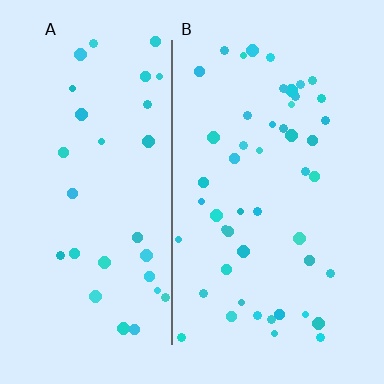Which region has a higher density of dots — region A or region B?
B (the right).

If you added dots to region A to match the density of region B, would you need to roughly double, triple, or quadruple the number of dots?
Approximately double.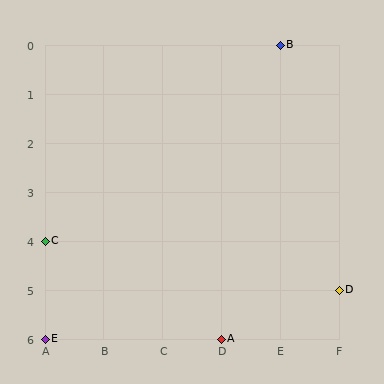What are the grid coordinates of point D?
Point D is at grid coordinates (F, 5).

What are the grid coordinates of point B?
Point B is at grid coordinates (E, 0).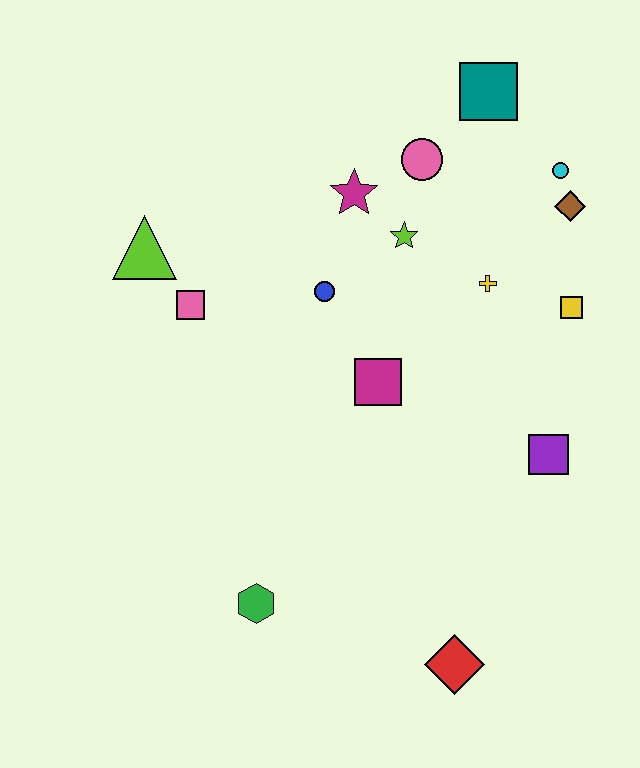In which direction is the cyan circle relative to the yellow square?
The cyan circle is above the yellow square.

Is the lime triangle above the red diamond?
Yes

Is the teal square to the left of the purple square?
Yes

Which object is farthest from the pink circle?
The red diamond is farthest from the pink circle.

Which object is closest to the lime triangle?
The pink square is closest to the lime triangle.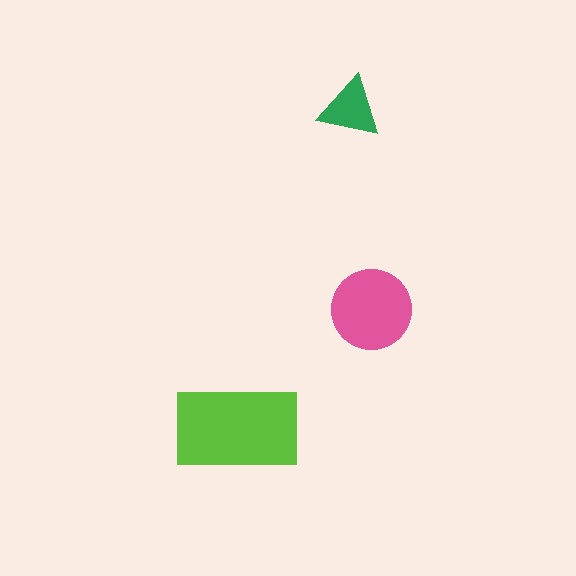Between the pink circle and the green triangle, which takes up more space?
The pink circle.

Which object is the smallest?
The green triangle.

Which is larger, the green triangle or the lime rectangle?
The lime rectangle.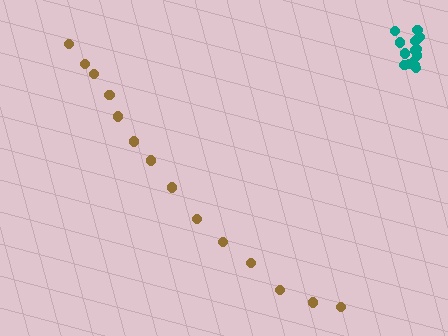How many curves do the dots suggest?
There are 2 distinct paths.